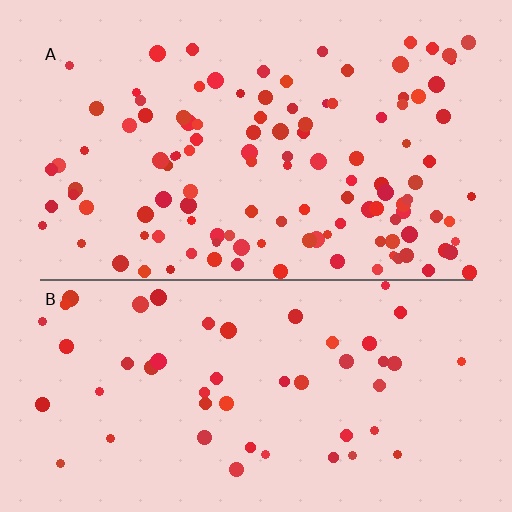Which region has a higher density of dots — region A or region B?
A (the top).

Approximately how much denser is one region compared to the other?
Approximately 2.3× — region A over region B.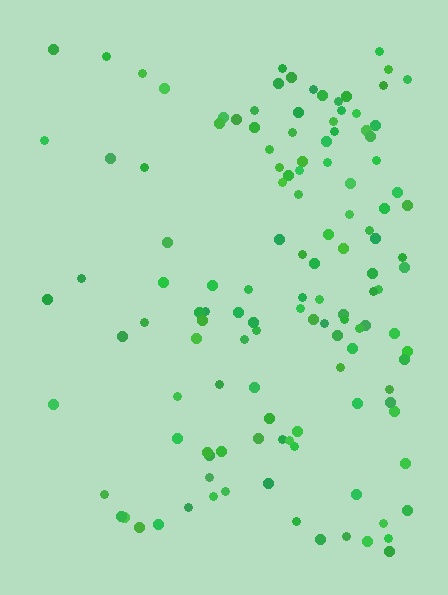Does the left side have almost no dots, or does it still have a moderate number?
Still a moderate number, just noticeably fewer than the right.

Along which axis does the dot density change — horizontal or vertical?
Horizontal.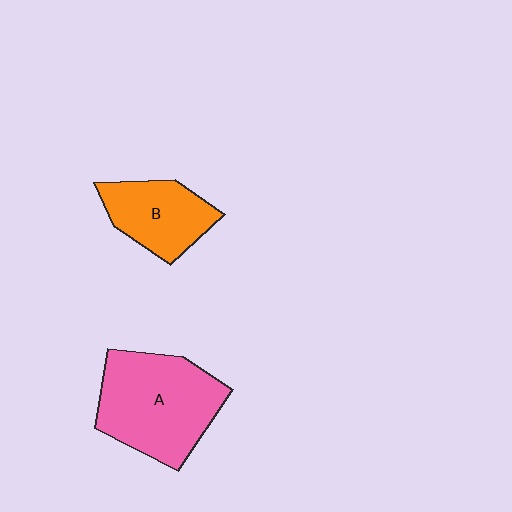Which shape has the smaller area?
Shape B (orange).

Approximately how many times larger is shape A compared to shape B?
Approximately 1.7 times.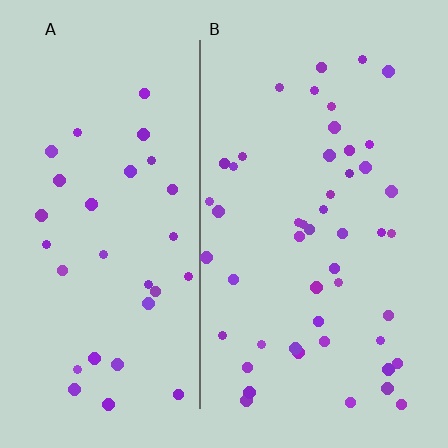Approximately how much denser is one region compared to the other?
Approximately 1.5× — region B over region A.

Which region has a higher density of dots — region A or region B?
B (the right).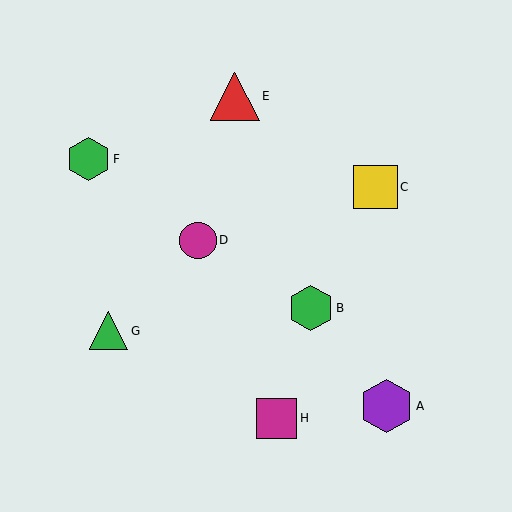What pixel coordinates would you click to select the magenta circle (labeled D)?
Click at (198, 240) to select the magenta circle D.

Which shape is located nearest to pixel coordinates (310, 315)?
The green hexagon (labeled B) at (311, 308) is nearest to that location.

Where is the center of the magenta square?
The center of the magenta square is at (277, 418).